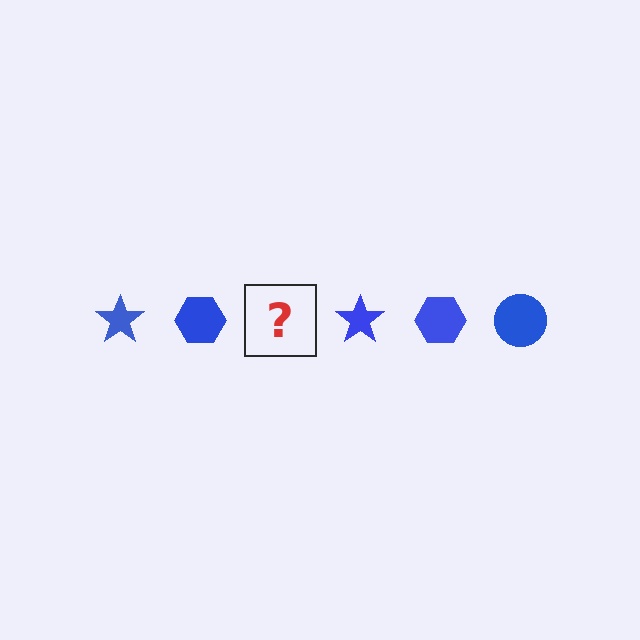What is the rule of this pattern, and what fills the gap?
The rule is that the pattern cycles through star, hexagon, circle shapes in blue. The gap should be filled with a blue circle.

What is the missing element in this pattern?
The missing element is a blue circle.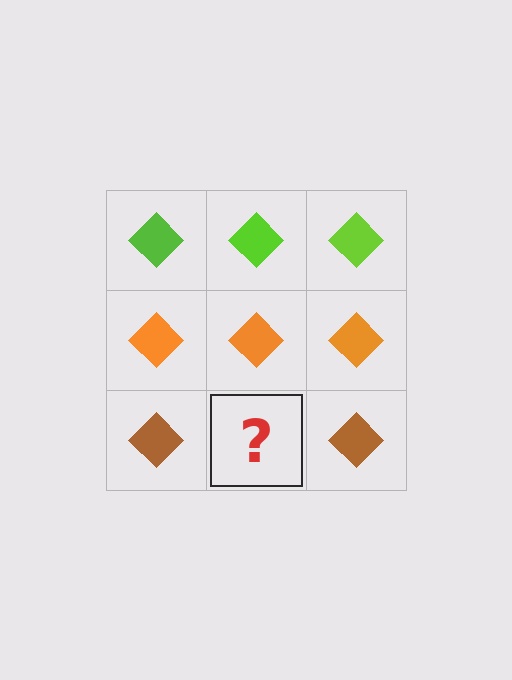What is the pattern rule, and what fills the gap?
The rule is that each row has a consistent color. The gap should be filled with a brown diamond.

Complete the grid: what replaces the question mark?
The question mark should be replaced with a brown diamond.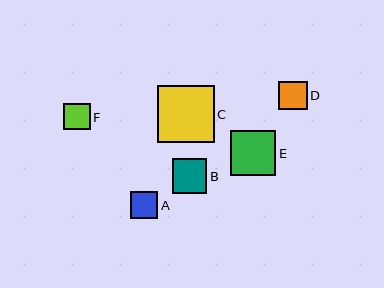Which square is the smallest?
Square F is the smallest with a size of approximately 26 pixels.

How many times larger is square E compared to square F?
Square E is approximately 1.7 times the size of square F.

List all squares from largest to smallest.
From largest to smallest: C, E, B, D, A, F.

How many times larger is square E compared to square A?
Square E is approximately 1.6 times the size of square A.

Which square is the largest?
Square C is the largest with a size of approximately 57 pixels.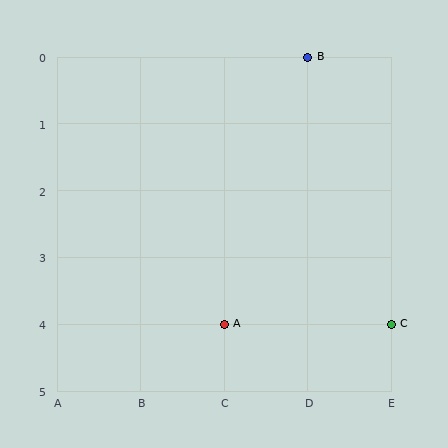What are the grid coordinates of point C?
Point C is at grid coordinates (E, 4).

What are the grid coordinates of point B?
Point B is at grid coordinates (D, 0).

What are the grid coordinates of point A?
Point A is at grid coordinates (C, 4).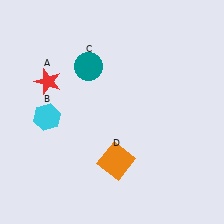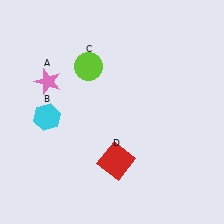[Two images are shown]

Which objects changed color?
A changed from red to pink. C changed from teal to lime. D changed from orange to red.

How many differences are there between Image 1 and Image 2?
There are 3 differences between the two images.